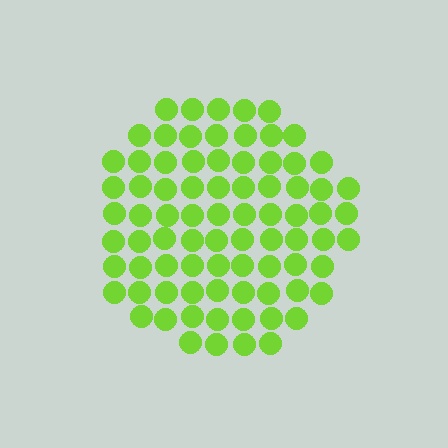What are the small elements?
The small elements are circles.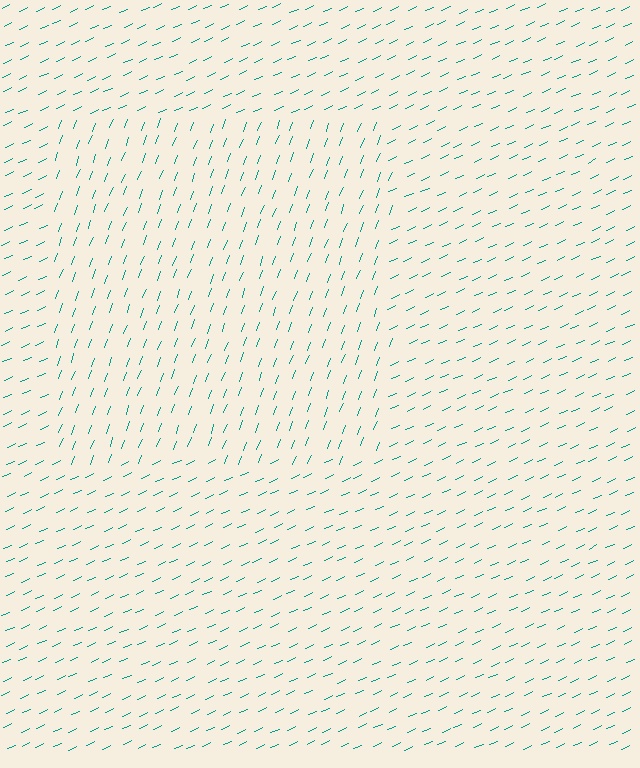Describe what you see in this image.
The image is filled with small teal line segments. A rectangle region in the image has lines oriented differently from the surrounding lines, creating a visible texture boundary.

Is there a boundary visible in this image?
Yes, there is a texture boundary formed by a change in line orientation.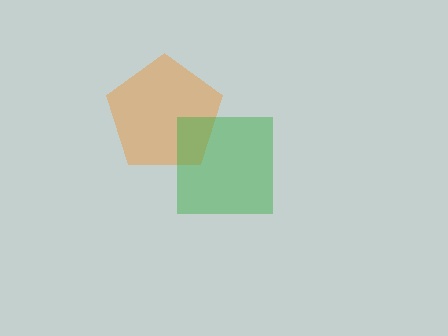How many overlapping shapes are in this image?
There are 2 overlapping shapes in the image.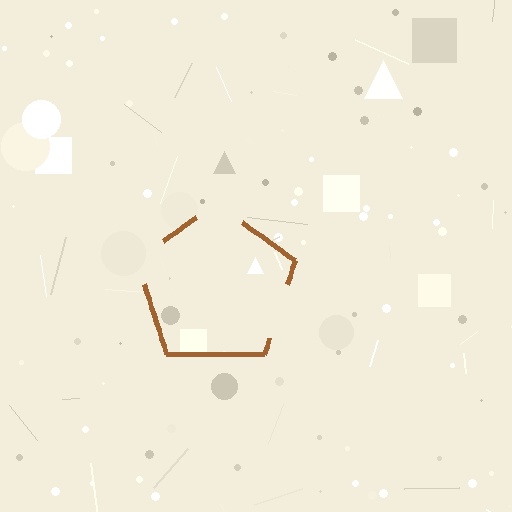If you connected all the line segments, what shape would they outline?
They would outline a pentagon.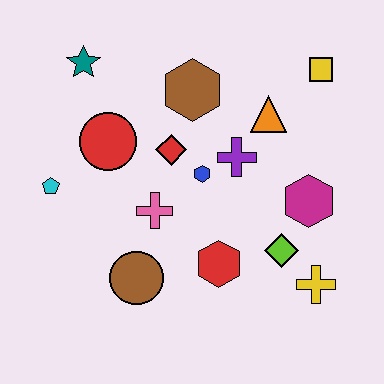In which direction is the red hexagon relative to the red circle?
The red hexagon is below the red circle.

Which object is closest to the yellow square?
The orange triangle is closest to the yellow square.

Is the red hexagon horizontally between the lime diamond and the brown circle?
Yes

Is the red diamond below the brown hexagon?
Yes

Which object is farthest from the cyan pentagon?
The yellow square is farthest from the cyan pentagon.